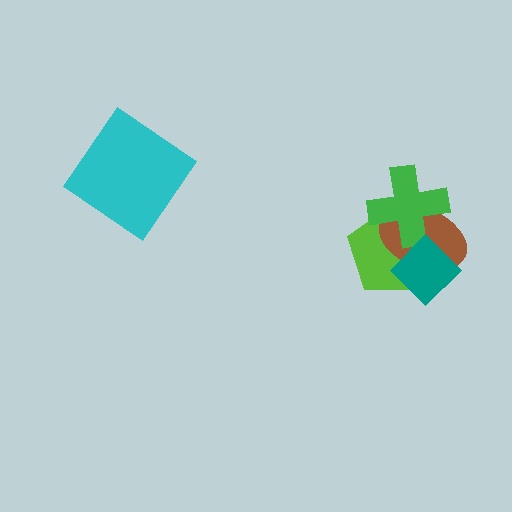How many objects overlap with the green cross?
3 objects overlap with the green cross.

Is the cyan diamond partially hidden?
No, no other shape covers it.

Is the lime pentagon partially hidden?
Yes, it is partially covered by another shape.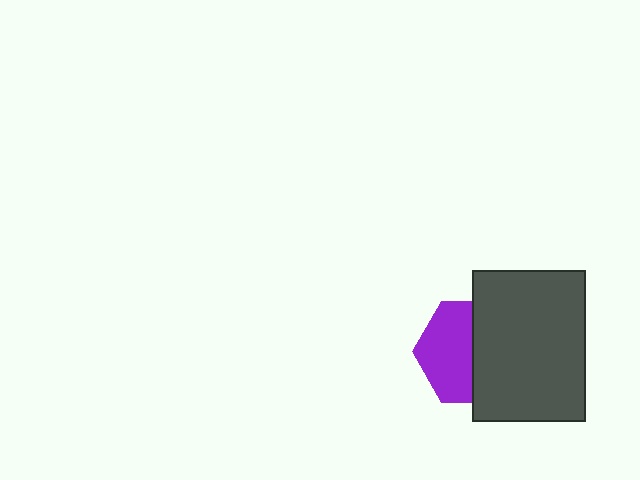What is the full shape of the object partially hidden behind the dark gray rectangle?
The partially hidden object is a purple hexagon.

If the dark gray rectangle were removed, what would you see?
You would see the complete purple hexagon.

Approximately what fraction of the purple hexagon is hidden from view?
Roughly 49% of the purple hexagon is hidden behind the dark gray rectangle.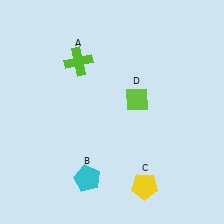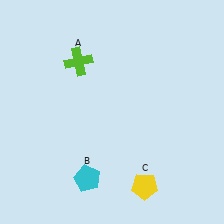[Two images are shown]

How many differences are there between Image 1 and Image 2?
There is 1 difference between the two images.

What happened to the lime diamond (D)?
The lime diamond (D) was removed in Image 2. It was in the top-right area of Image 1.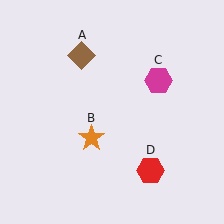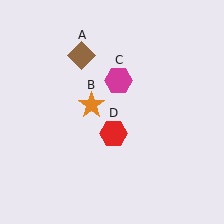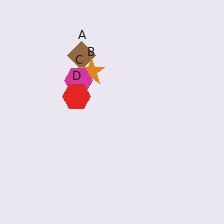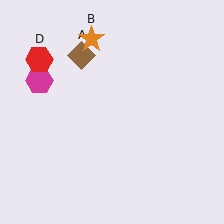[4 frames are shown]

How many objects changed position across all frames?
3 objects changed position: orange star (object B), magenta hexagon (object C), red hexagon (object D).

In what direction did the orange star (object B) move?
The orange star (object B) moved up.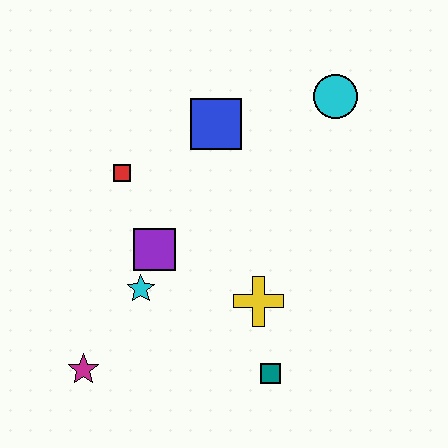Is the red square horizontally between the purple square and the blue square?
No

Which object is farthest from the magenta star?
The cyan circle is farthest from the magenta star.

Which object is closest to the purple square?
The cyan star is closest to the purple square.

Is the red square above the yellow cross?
Yes